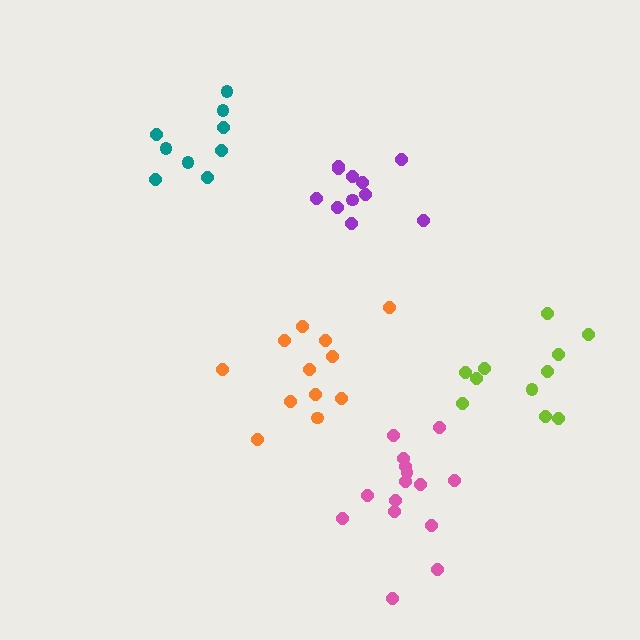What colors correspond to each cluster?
The clusters are colored: orange, teal, pink, purple, lime.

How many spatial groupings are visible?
There are 5 spatial groupings.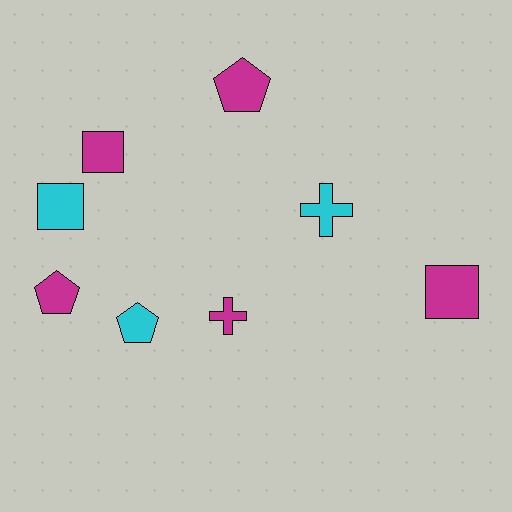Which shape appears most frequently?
Pentagon, with 3 objects.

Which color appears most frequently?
Magenta, with 5 objects.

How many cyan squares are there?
There is 1 cyan square.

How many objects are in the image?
There are 8 objects.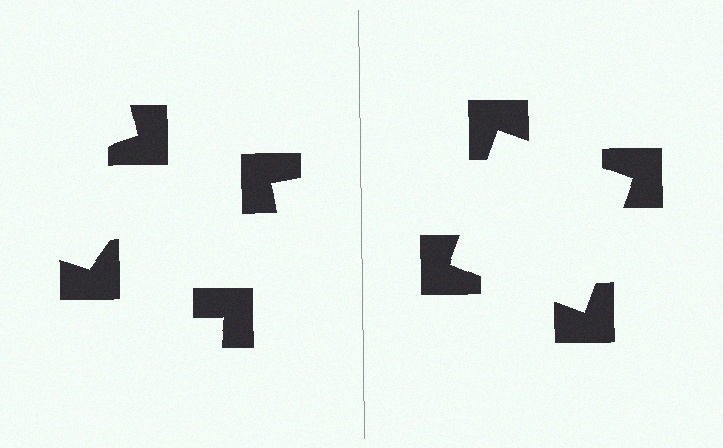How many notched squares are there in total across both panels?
8 — 4 on each side.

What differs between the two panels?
The notched squares are positioned identically on both sides; only the wedge orientations differ. On the right they align to a square; on the left they are misaligned.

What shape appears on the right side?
An illusory square.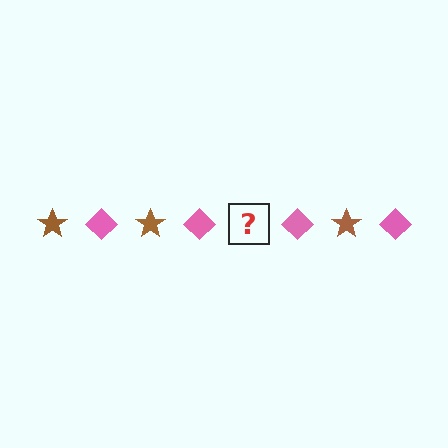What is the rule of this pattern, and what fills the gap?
The rule is that the pattern alternates between brown star and pink diamond. The gap should be filled with a brown star.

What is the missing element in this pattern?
The missing element is a brown star.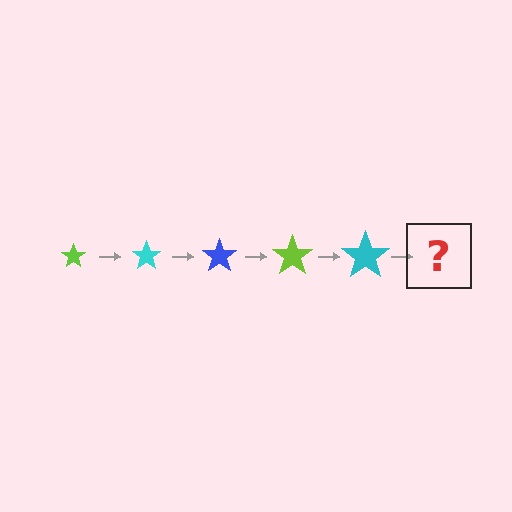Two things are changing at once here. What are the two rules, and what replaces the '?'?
The two rules are that the star grows larger each step and the color cycles through lime, cyan, and blue. The '?' should be a blue star, larger than the previous one.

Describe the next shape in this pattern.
It should be a blue star, larger than the previous one.